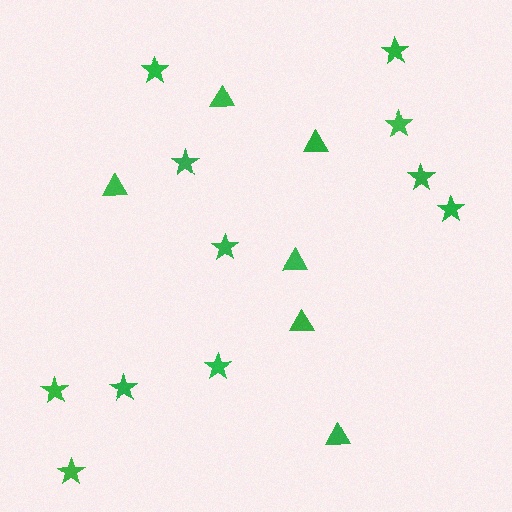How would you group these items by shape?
There are 2 groups: one group of stars (11) and one group of triangles (6).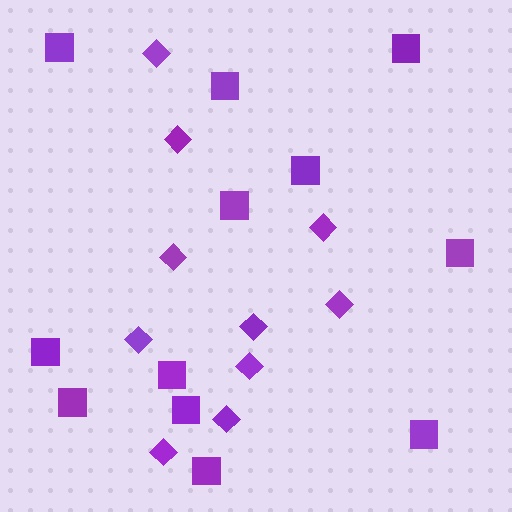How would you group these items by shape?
There are 2 groups: one group of squares (12) and one group of diamonds (10).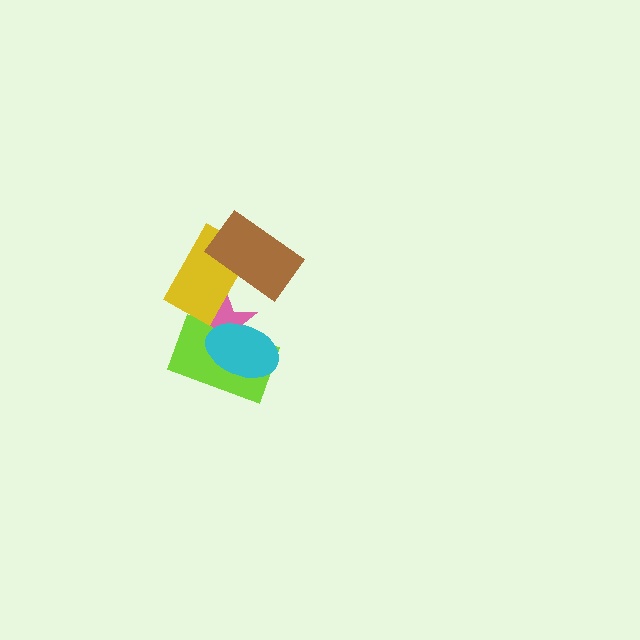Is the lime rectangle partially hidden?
Yes, it is partially covered by another shape.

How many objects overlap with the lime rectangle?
2 objects overlap with the lime rectangle.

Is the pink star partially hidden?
Yes, it is partially covered by another shape.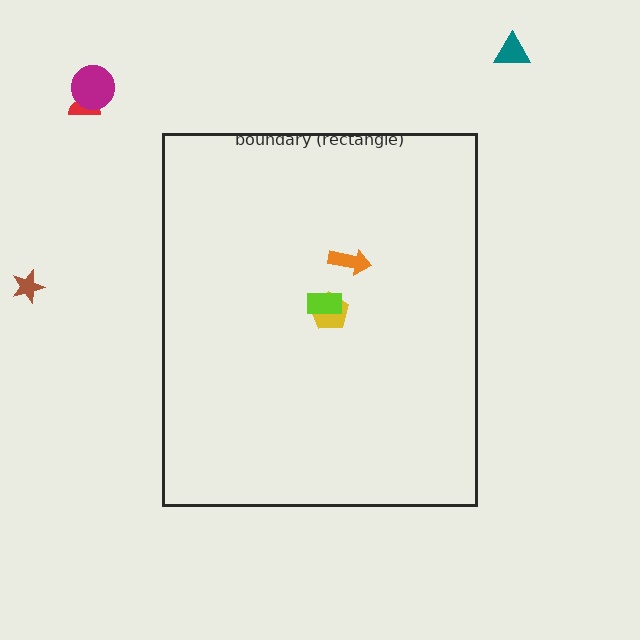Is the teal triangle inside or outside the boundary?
Outside.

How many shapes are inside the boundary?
3 inside, 4 outside.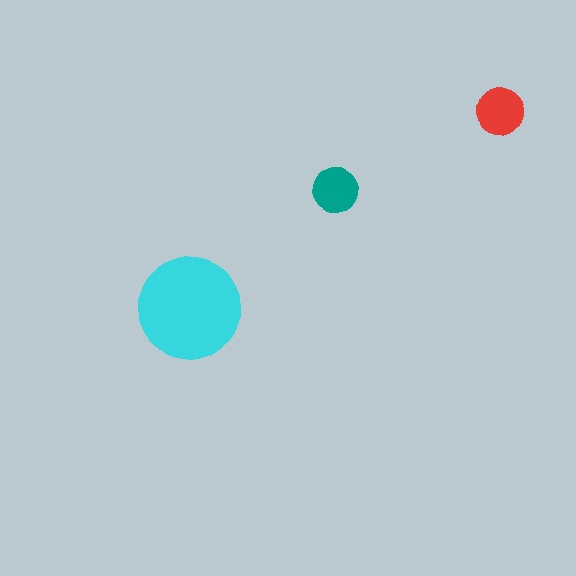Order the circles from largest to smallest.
the cyan one, the red one, the teal one.